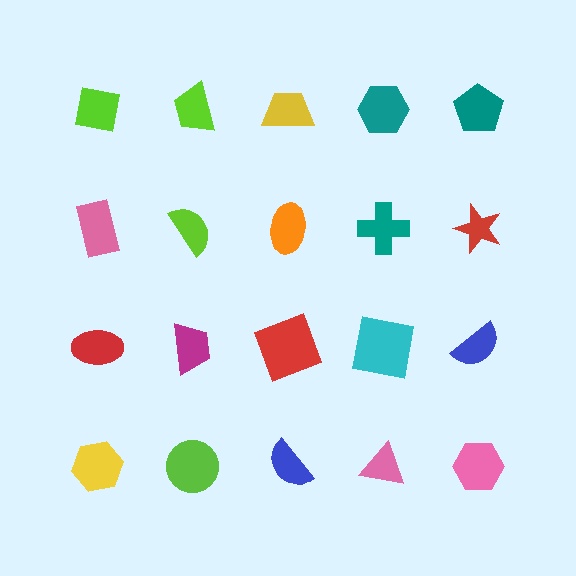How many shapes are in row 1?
5 shapes.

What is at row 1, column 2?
A lime trapezoid.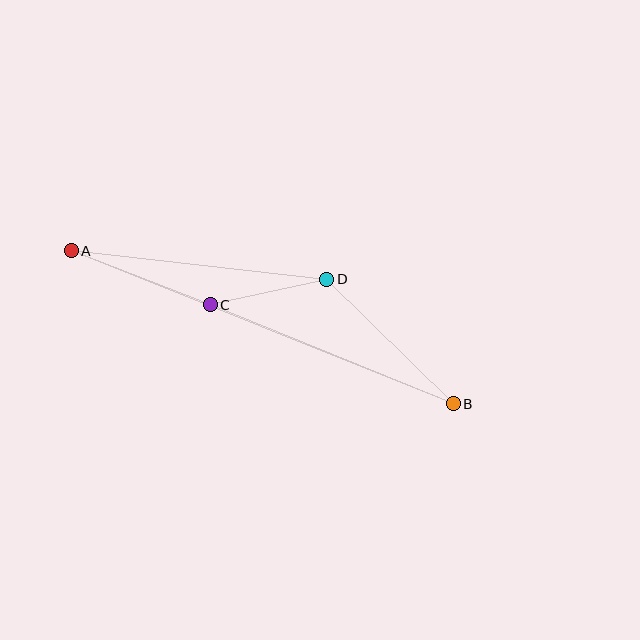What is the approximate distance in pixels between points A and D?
The distance between A and D is approximately 257 pixels.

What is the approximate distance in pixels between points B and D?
The distance between B and D is approximately 178 pixels.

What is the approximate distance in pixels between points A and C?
The distance between A and C is approximately 149 pixels.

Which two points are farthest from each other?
Points A and B are farthest from each other.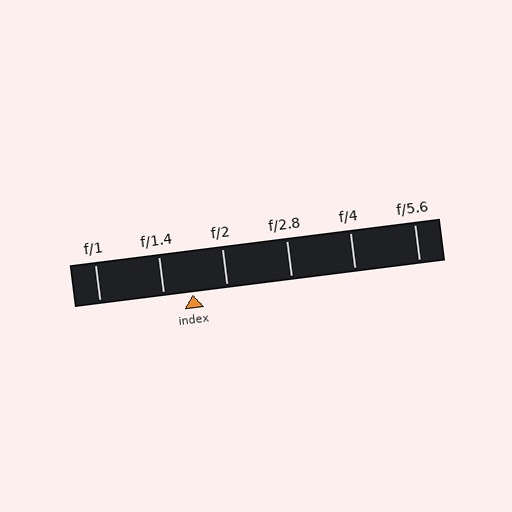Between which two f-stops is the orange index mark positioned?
The index mark is between f/1.4 and f/2.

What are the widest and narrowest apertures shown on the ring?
The widest aperture shown is f/1 and the narrowest is f/5.6.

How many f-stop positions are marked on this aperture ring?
There are 6 f-stop positions marked.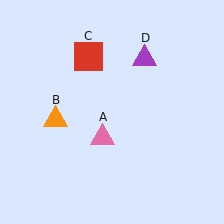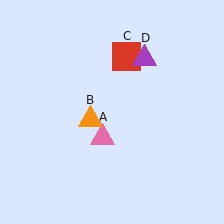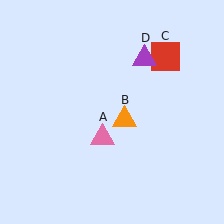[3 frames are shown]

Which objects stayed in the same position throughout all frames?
Pink triangle (object A) and purple triangle (object D) remained stationary.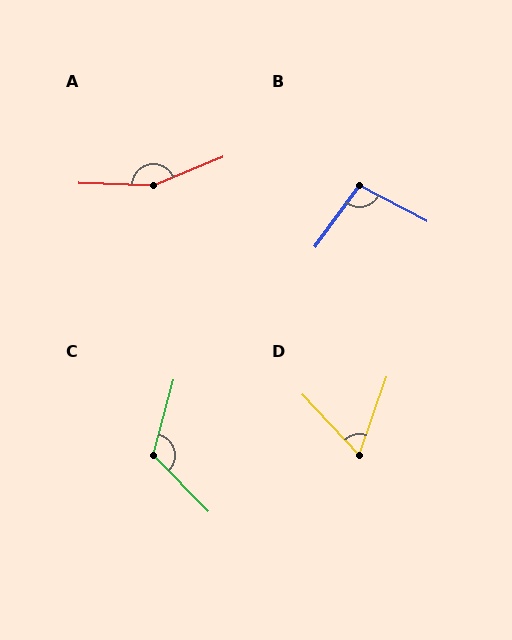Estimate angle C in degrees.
Approximately 121 degrees.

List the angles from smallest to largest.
D (62°), B (98°), C (121°), A (156°).